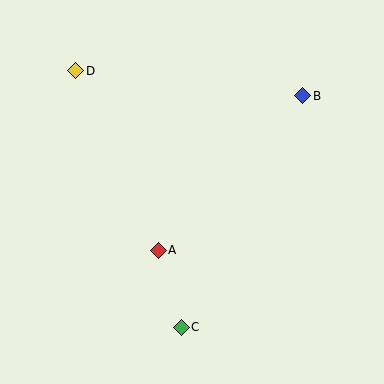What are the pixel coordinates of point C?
Point C is at (181, 327).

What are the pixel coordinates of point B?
Point B is at (302, 96).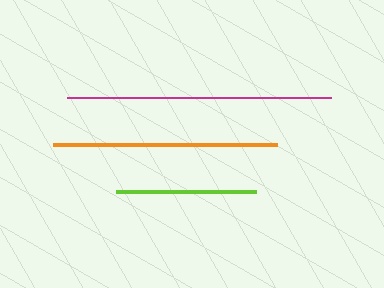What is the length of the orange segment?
The orange segment is approximately 224 pixels long.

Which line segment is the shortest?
The lime line is the shortest at approximately 140 pixels.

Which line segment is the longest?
The magenta line is the longest at approximately 264 pixels.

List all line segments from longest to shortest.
From longest to shortest: magenta, orange, lime.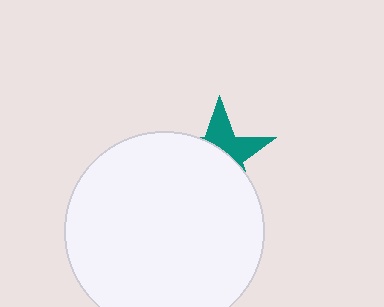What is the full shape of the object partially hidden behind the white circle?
The partially hidden object is a teal star.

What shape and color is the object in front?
The object in front is a white circle.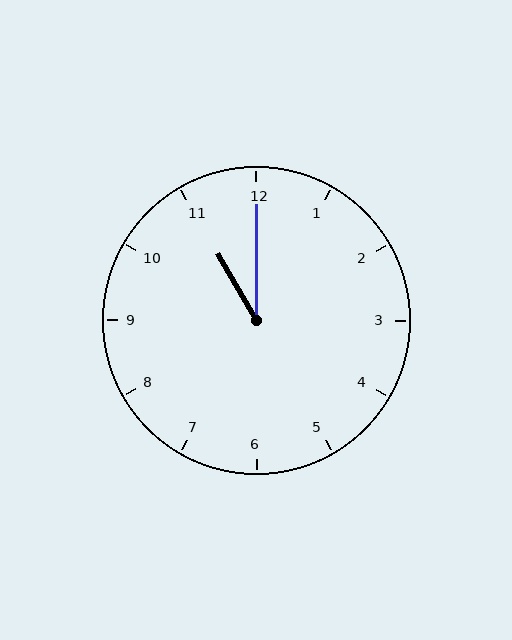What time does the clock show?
11:00.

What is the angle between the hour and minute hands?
Approximately 30 degrees.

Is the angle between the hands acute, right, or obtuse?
It is acute.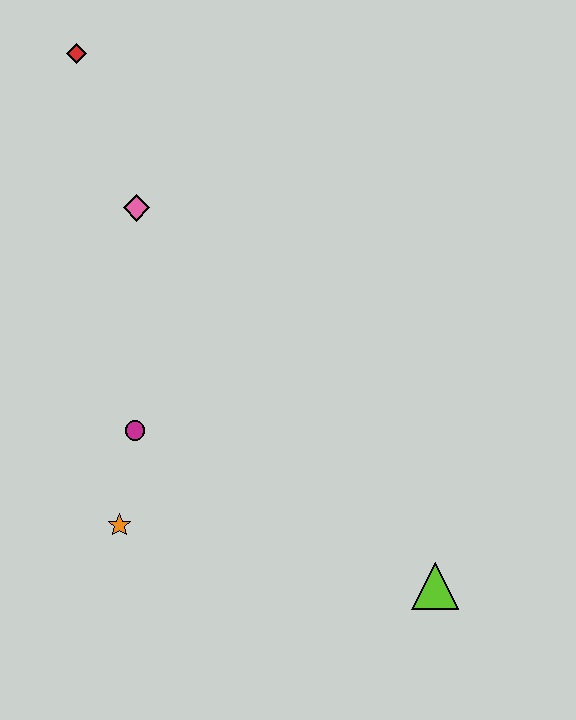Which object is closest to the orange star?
The magenta circle is closest to the orange star.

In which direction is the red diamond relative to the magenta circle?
The red diamond is above the magenta circle.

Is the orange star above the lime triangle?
Yes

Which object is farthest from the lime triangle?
The red diamond is farthest from the lime triangle.